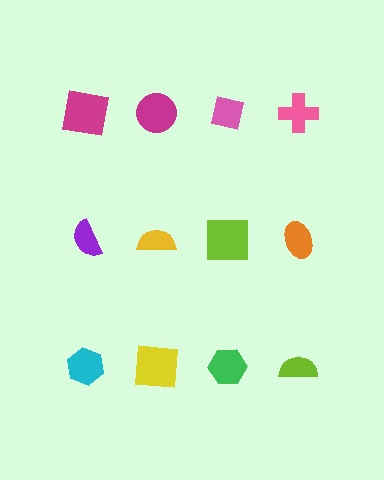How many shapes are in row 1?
4 shapes.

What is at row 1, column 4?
A pink cross.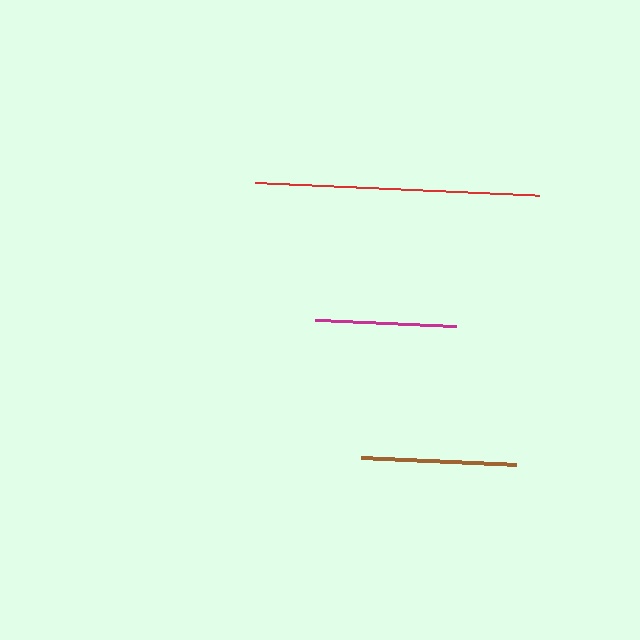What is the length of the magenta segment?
The magenta segment is approximately 141 pixels long.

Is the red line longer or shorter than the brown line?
The red line is longer than the brown line.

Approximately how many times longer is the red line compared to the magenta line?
The red line is approximately 2.0 times the length of the magenta line.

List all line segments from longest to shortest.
From longest to shortest: red, brown, magenta.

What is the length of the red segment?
The red segment is approximately 284 pixels long.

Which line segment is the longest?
The red line is the longest at approximately 284 pixels.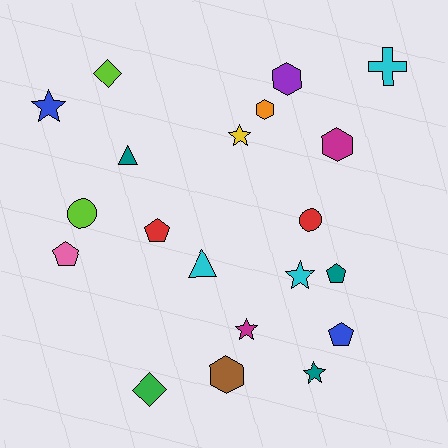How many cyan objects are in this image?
There are 3 cyan objects.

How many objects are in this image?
There are 20 objects.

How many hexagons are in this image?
There are 4 hexagons.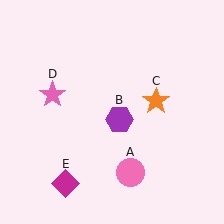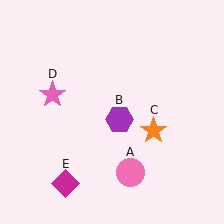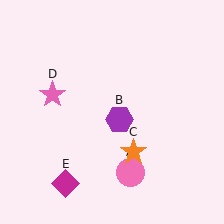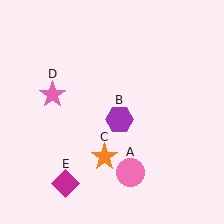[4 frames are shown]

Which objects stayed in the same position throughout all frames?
Pink circle (object A) and purple hexagon (object B) and pink star (object D) and magenta diamond (object E) remained stationary.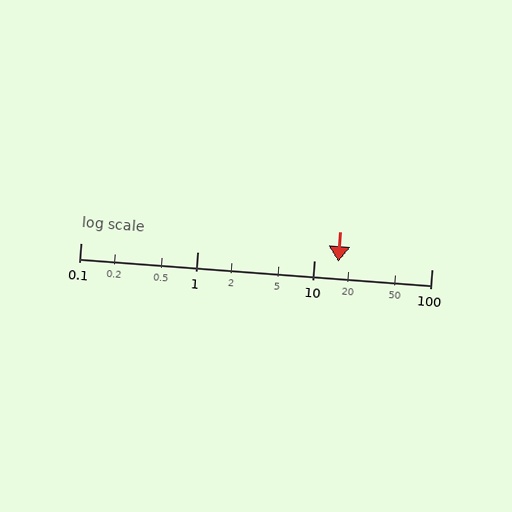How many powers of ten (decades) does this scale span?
The scale spans 3 decades, from 0.1 to 100.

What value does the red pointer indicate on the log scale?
The pointer indicates approximately 16.